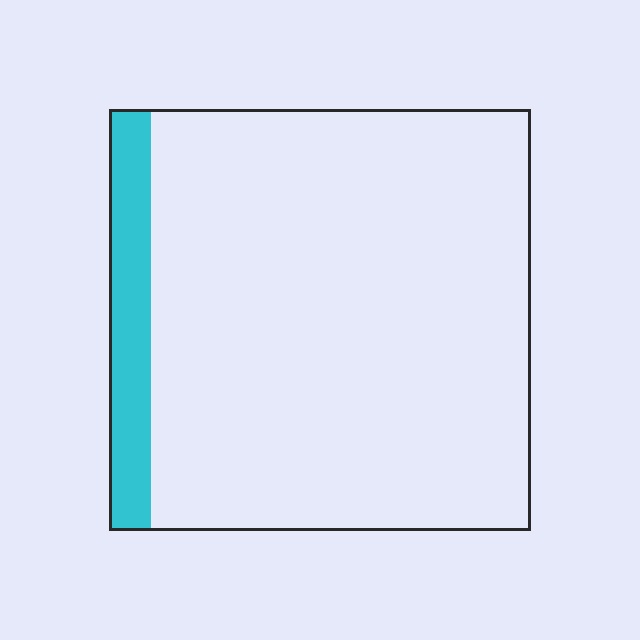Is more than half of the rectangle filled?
No.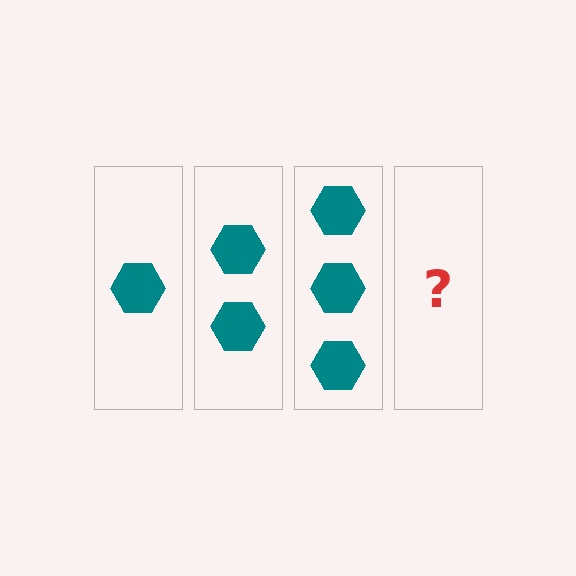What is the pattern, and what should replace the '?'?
The pattern is that each step adds one more hexagon. The '?' should be 4 hexagons.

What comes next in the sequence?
The next element should be 4 hexagons.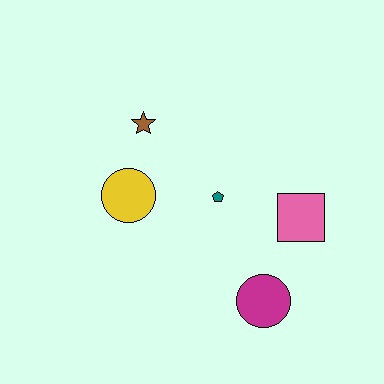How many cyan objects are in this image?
There are no cyan objects.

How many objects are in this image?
There are 5 objects.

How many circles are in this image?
There are 2 circles.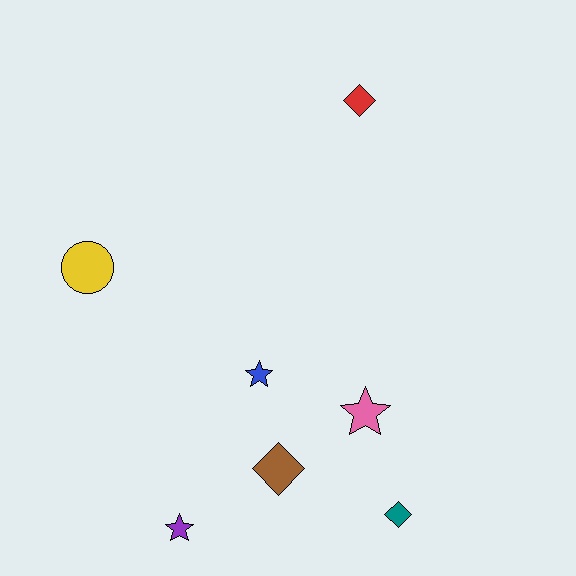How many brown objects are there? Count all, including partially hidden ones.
There is 1 brown object.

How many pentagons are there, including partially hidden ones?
There are no pentagons.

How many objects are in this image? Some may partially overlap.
There are 7 objects.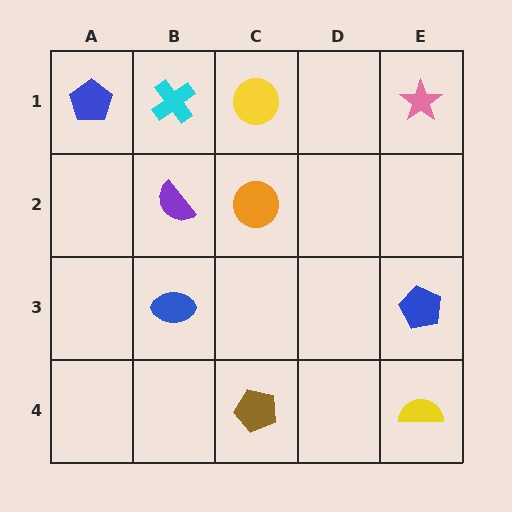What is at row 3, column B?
A blue ellipse.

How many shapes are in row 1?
4 shapes.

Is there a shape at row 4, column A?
No, that cell is empty.